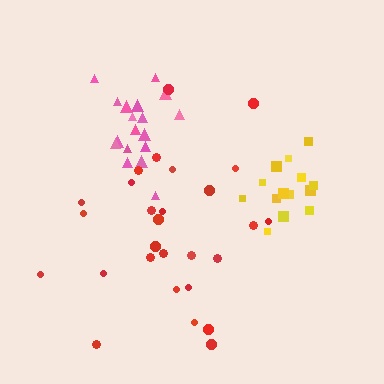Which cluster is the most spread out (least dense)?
Red.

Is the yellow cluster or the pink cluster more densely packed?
Pink.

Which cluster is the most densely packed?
Pink.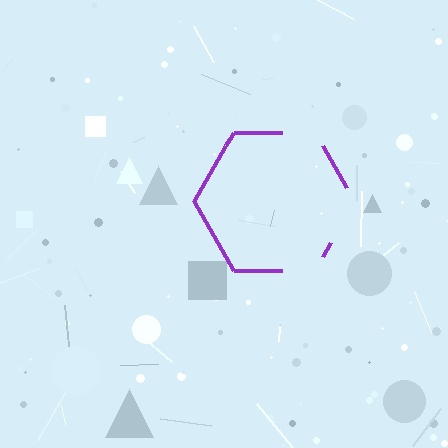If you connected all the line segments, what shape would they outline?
They would outline a hexagon.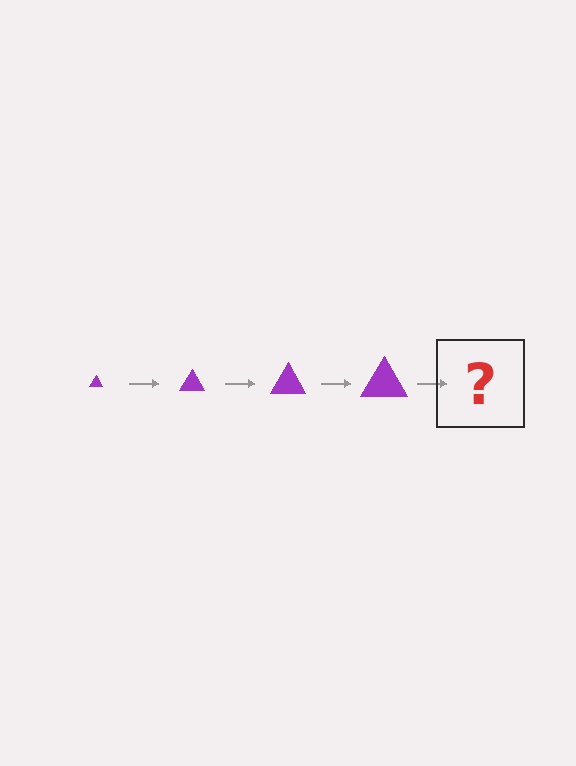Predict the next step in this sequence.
The next step is a purple triangle, larger than the previous one.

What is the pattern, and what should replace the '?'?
The pattern is that the triangle gets progressively larger each step. The '?' should be a purple triangle, larger than the previous one.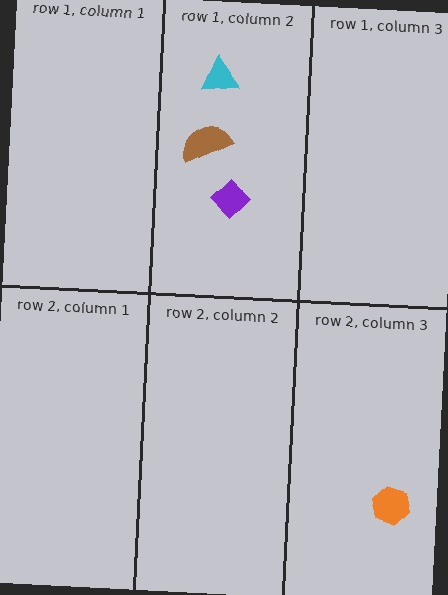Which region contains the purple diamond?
The row 1, column 2 region.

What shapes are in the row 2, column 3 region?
The orange hexagon.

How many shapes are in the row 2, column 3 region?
1.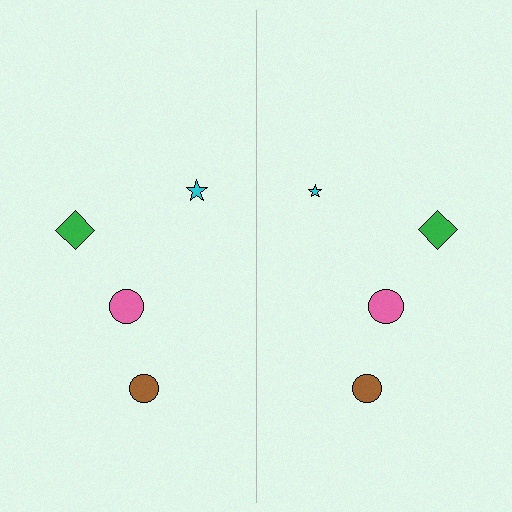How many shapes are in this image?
There are 8 shapes in this image.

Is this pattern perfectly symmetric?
No, the pattern is not perfectly symmetric. The cyan star on the right side has a different size than its mirror counterpart.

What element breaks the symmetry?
The cyan star on the right side has a different size than its mirror counterpart.